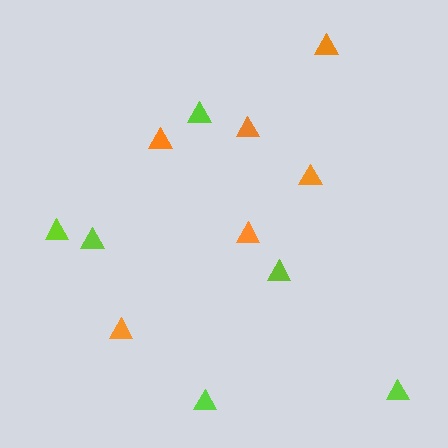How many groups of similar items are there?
There are 2 groups: one group of lime triangles (6) and one group of orange triangles (6).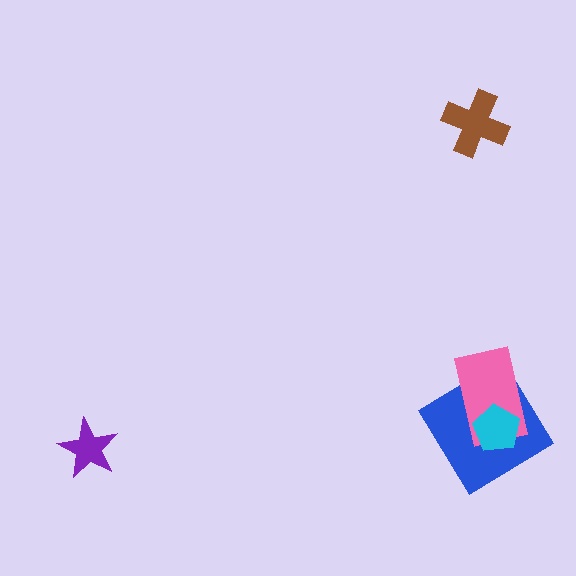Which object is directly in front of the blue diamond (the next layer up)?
The pink rectangle is directly in front of the blue diamond.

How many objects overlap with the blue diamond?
2 objects overlap with the blue diamond.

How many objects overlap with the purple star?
0 objects overlap with the purple star.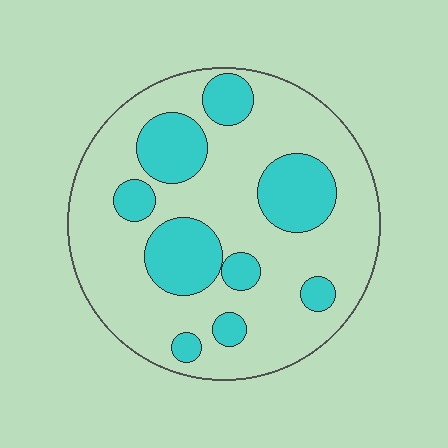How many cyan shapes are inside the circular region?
9.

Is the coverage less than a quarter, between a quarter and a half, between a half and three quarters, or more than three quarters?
Between a quarter and a half.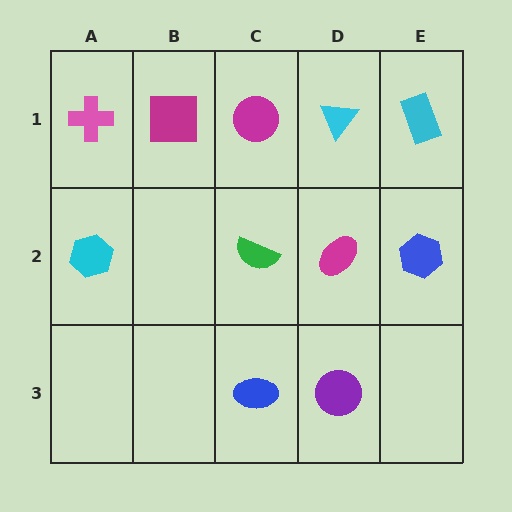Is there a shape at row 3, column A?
No, that cell is empty.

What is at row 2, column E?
A blue hexagon.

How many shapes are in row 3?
2 shapes.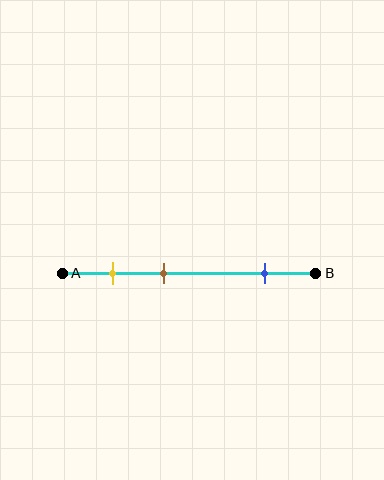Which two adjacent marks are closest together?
The yellow and brown marks are the closest adjacent pair.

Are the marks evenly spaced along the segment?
No, the marks are not evenly spaced.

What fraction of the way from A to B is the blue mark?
The blue mark is approximately 80% (0.8) of the way from A to B.